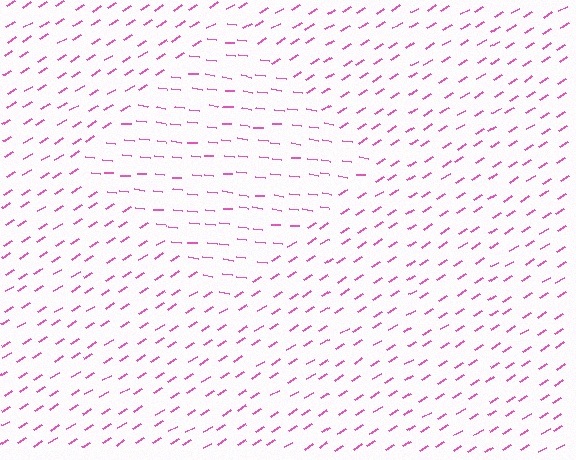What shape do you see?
I see a diamond.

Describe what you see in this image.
The image is filled with small pink line segments. A diamond region in the image has lines oriented differently from the surrounding lines, creating a visible texture boundary.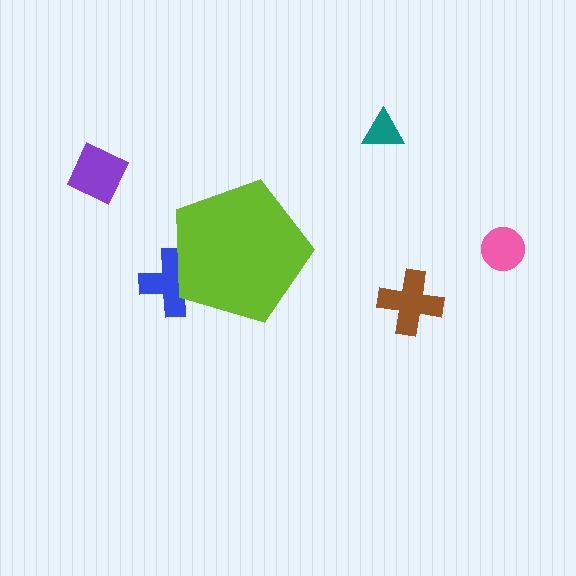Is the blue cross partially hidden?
Yes, the blue cross is partially hidden behind the lime pentagon.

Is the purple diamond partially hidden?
No, the purple diamond is fully visible.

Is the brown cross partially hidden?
No, the brown cross is fully visible.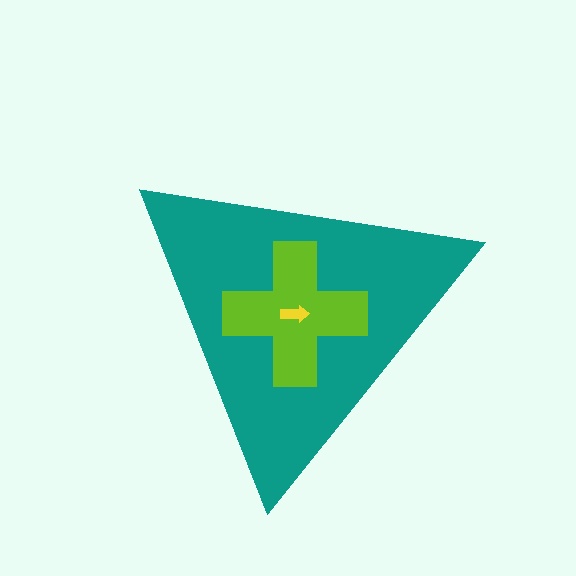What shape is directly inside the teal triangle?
The lime cross.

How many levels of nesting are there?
3.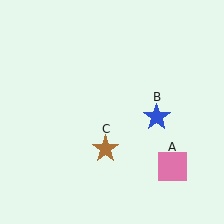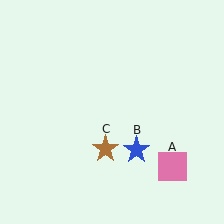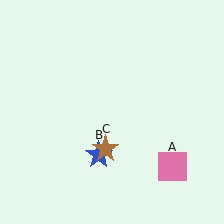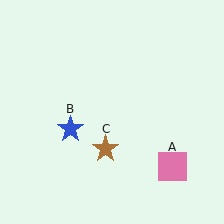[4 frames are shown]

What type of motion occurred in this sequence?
The blue star (object B) rotated clockwise around the center of the scene.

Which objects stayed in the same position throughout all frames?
Pink square (object A) and brown star (object C) remained stationary.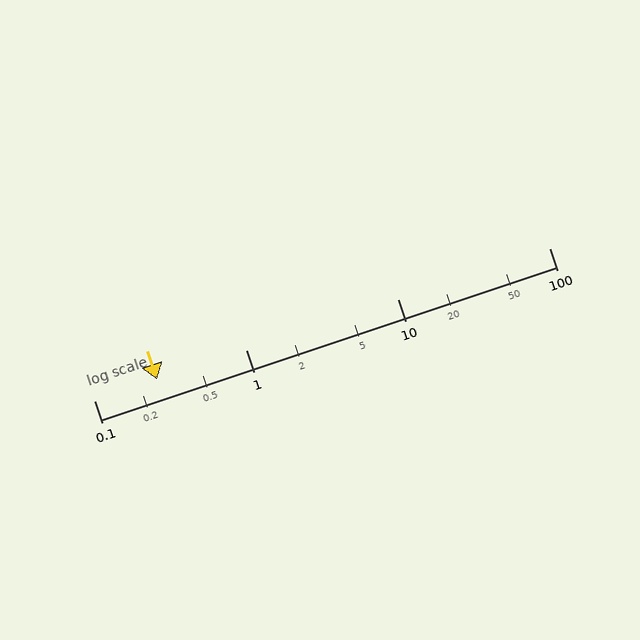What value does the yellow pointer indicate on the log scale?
The pointer indicates approximately 0.26.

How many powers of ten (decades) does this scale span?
The scale spans 3 decades, from 0.1 to 100.